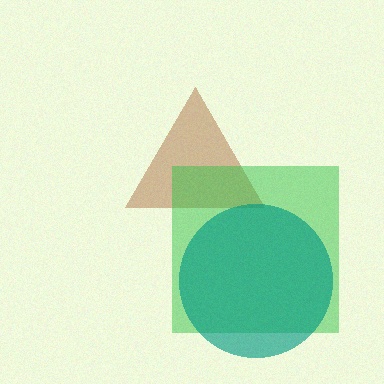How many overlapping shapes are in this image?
There are 3 overlapping shapes in the image.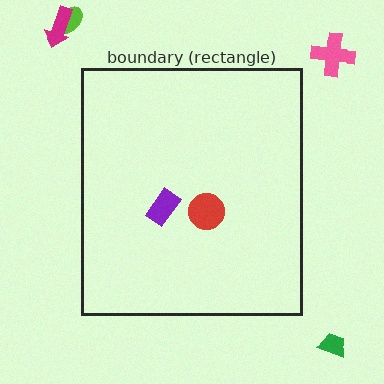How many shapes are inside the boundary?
2 inside, 4 outside.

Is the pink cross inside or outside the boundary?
Outside.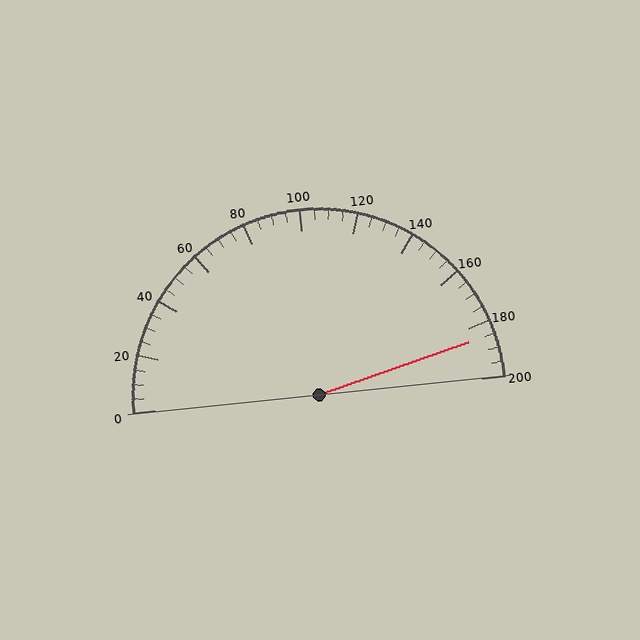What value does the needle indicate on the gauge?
The needle indicates approximately 185.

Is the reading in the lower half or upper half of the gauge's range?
The reading is in the upper half of the range (0 to 200).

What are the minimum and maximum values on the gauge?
The gauge ranges from 0 to 200.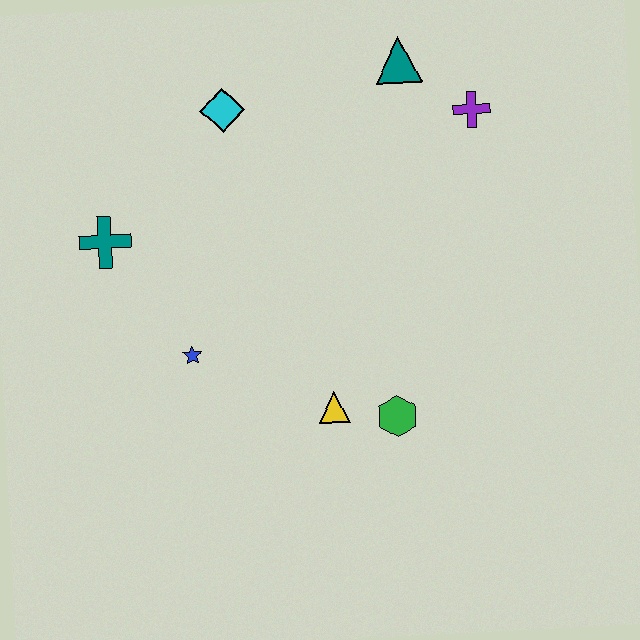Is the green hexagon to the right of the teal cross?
Yes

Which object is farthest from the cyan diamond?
The green hexagon is farthest from the cyan diamond.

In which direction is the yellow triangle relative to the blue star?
The yellow triangle is to the right of the blue star.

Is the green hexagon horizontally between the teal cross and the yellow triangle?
No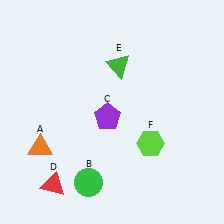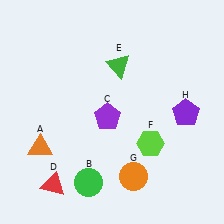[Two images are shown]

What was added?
An orange circle (G), a purple pentagon (H) were added in Image 2.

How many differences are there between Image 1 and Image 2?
There are 2 differences between the two images.